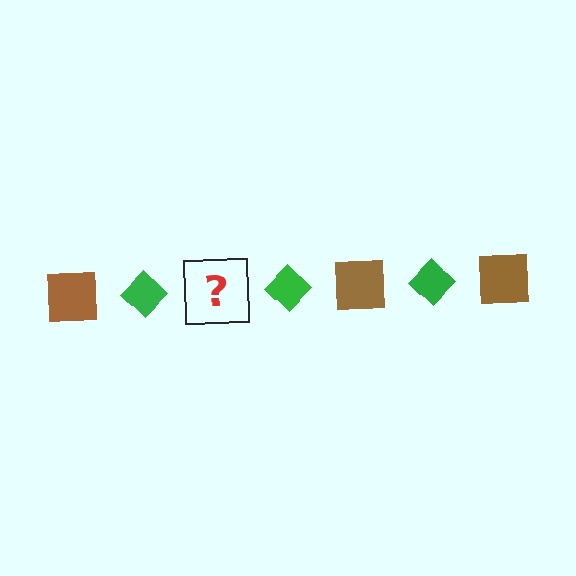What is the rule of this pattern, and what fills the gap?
The rule is that the pattern alternates between brown square and green diamond. The gap should be filled with a brown square.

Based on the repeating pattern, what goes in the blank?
The blank should be a brown square.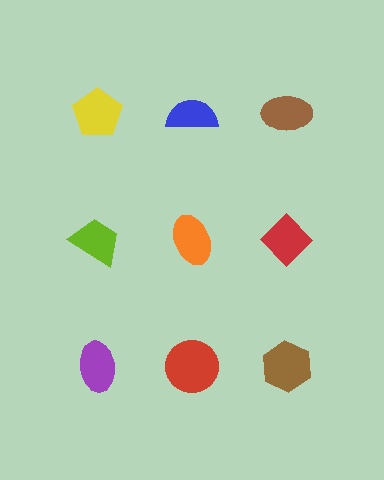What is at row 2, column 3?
A red diamond.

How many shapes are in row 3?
3 shapes.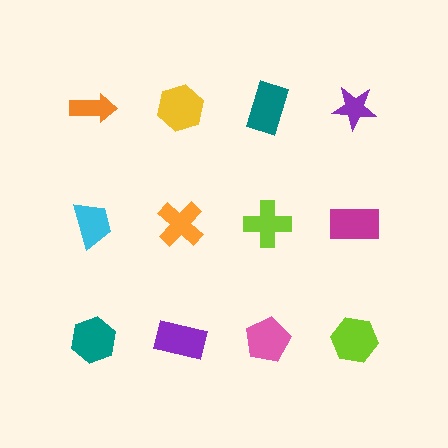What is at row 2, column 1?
A cyan trapezoid.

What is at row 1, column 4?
A purple star.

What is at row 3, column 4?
A lime hexagon.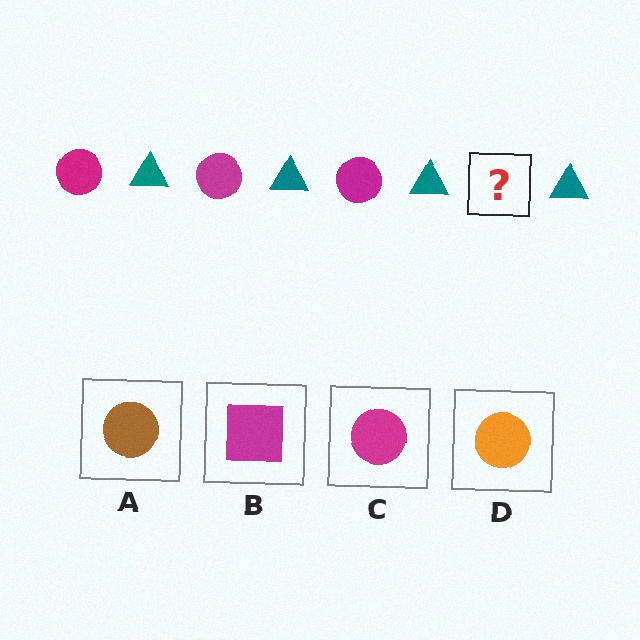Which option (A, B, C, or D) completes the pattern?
C.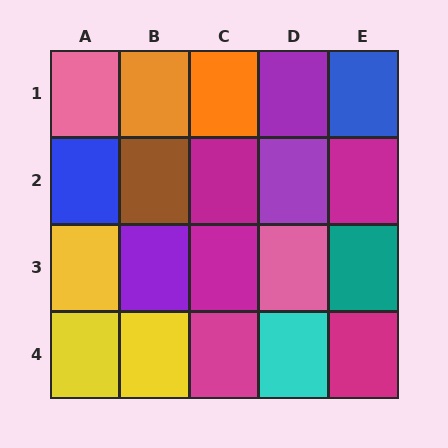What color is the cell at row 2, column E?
Magenta.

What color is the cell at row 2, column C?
Magenta.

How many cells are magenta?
5 cells are magenta.